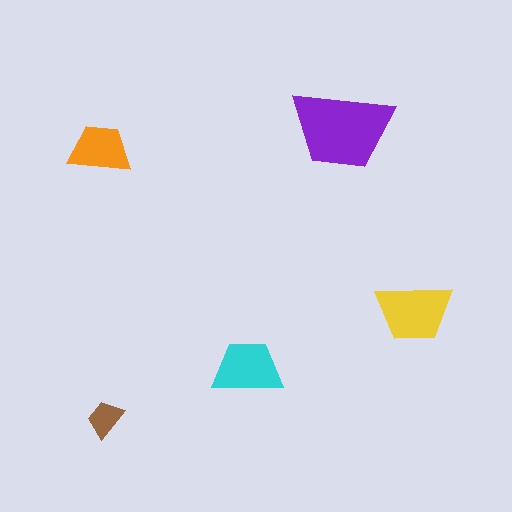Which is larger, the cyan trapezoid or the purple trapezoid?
The purple one.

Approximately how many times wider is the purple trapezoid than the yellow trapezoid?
About 1.5 times wider.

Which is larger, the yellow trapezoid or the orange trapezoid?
The yellow one.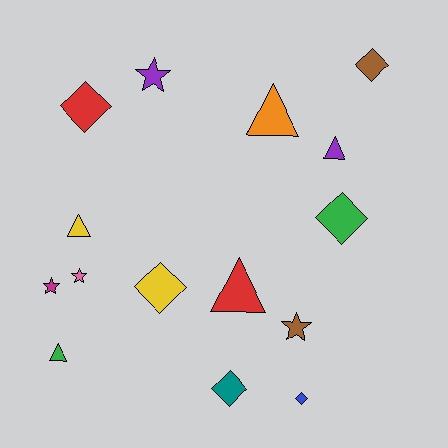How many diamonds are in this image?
There are 6 diamonds.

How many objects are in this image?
There are 15 objects.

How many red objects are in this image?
There are 2 red objects.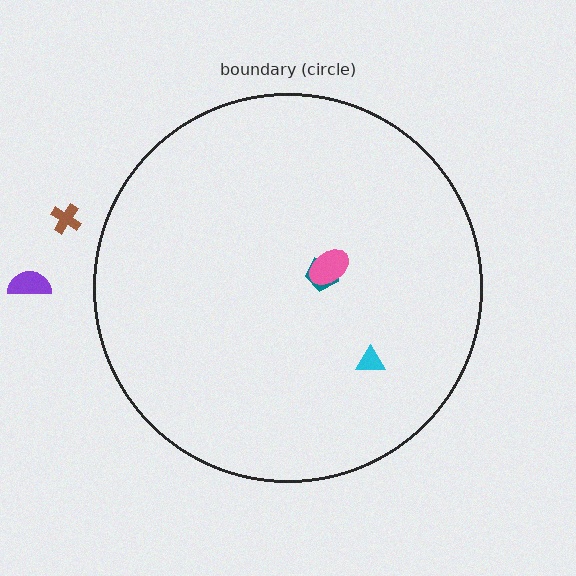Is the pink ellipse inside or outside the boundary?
Inside.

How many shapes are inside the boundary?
3 inside, 2 outside.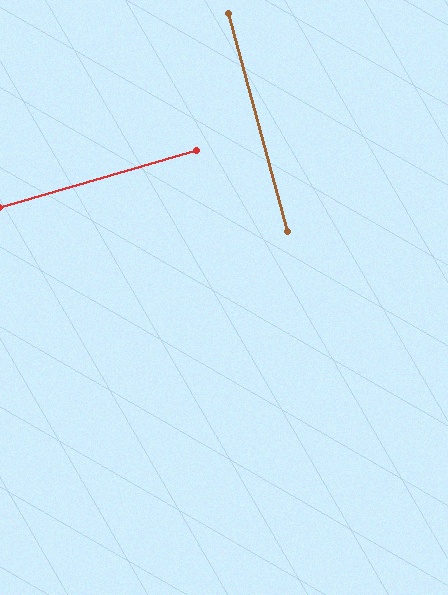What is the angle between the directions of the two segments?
Approximately 89 degrees.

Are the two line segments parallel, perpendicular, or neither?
Perpendicular — they meet at approximately 89°.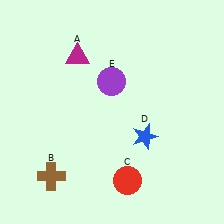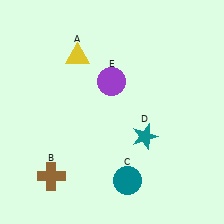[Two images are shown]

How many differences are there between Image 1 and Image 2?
There are 3 differences between the two images.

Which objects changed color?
A changed from magenta to yellow. C changed from red to teal. D changed from blue to teal.